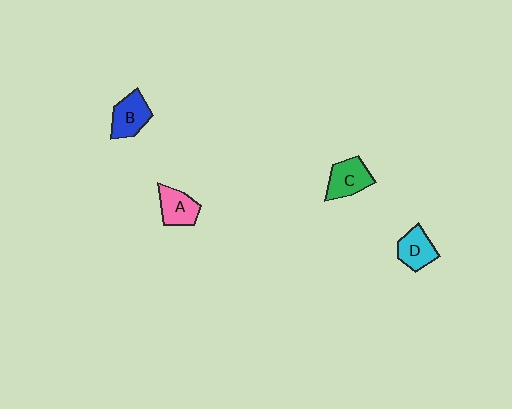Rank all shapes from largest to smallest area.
From largest to smallest: C (green), B (blue), A (pink), D (cyan).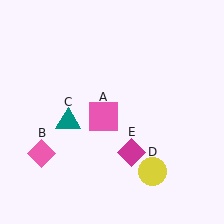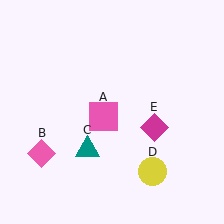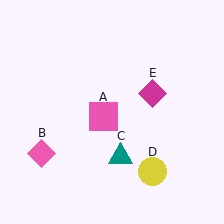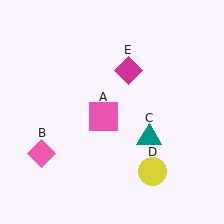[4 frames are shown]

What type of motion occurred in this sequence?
The teal triangle (object C), magenta diamond (object E) rotated counterclockwise around the center of the scene.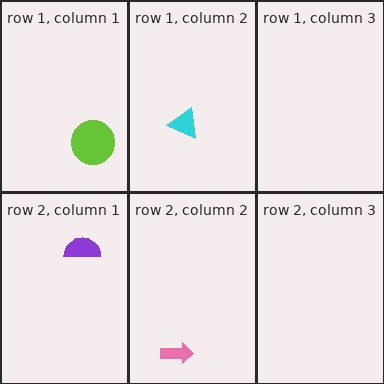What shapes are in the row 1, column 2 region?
The cyan triangle.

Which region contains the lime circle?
The row 1, column 1 region.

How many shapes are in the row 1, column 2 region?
1.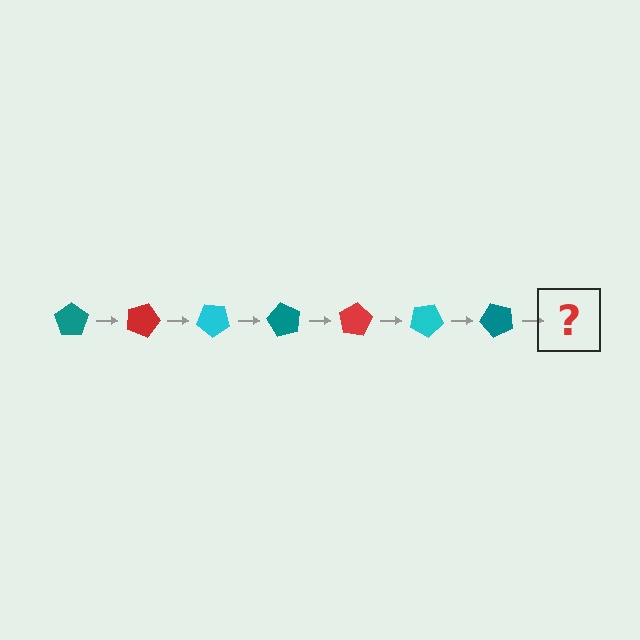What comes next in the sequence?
The next element should be a red pentagon, rotated 140 degrees from the start.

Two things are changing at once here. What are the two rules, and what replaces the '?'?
The two rules are that it rotates 20 degrees each step and the color cycles through teal, red, and cyan. The '?' should be a red pentagon, rotated 140 degrees from the start.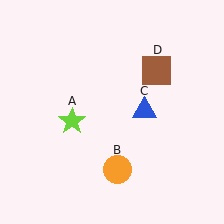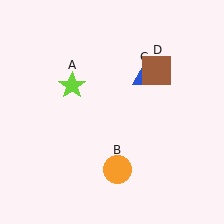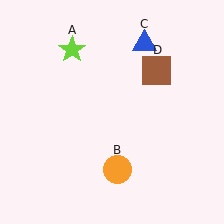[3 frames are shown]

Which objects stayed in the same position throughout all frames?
Orange circle (object B) and brown square (object D) remained stationary.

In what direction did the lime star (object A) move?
The lime star (object A) moved up.